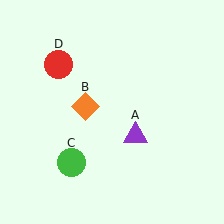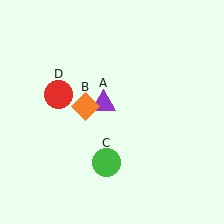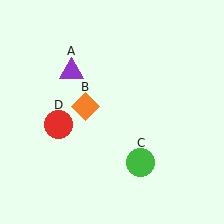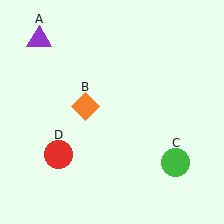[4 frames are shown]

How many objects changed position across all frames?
3 objects changed position: purple triangle (object A), green circle (object C), red circle (object D).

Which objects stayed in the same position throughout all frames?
Orange diamond (object B) remained stationary.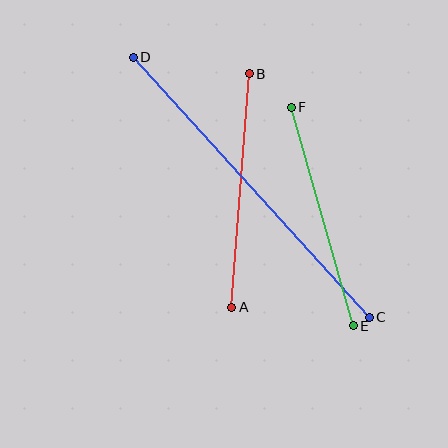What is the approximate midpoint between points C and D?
The midpoint is at approximately (251, 187) pixels.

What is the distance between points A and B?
The distance is approximately 234 pixels.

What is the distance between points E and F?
The distance is approximately 227 pixels.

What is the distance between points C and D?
The distance is approximately 351 pixels.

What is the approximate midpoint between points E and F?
The midpoint is at approximately (322, 216) pixels.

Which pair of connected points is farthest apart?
Points C and D are farthest apart.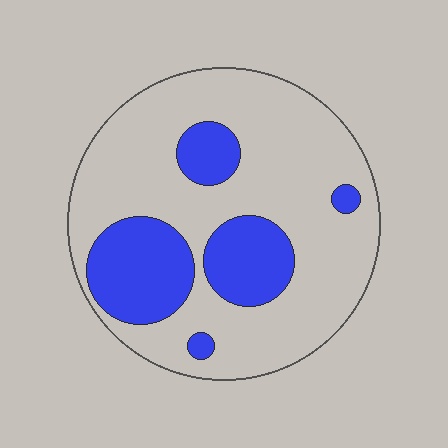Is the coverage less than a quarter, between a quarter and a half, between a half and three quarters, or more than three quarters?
Between a quarter and a half.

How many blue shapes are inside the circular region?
5.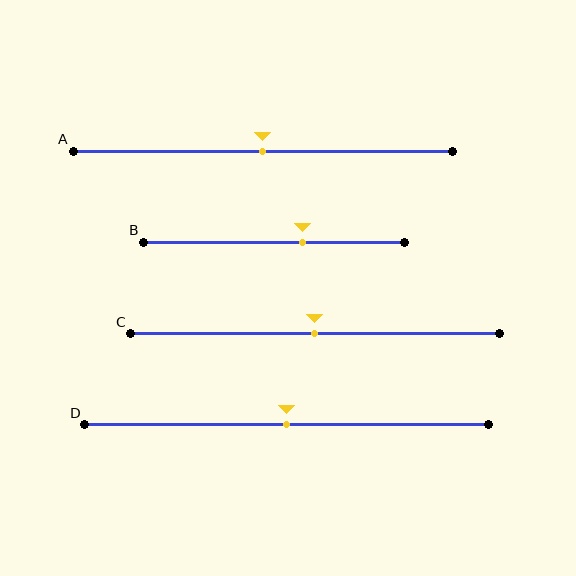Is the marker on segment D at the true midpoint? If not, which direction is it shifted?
Yes, the marker on segment D is at the true midpoint.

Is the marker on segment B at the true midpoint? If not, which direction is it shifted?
No, the marker on segment B is shifted to the right by about 11% of the segment length.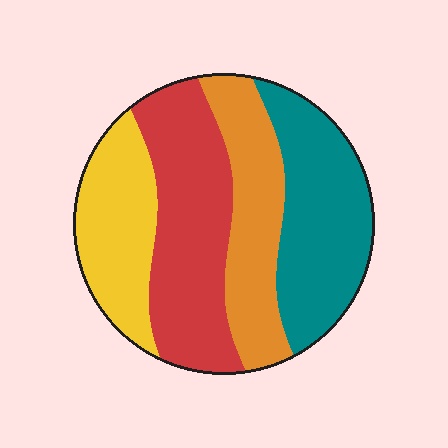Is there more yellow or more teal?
Teal.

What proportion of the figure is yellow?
Yellow takes up about one fifth (1/5) of the figure.